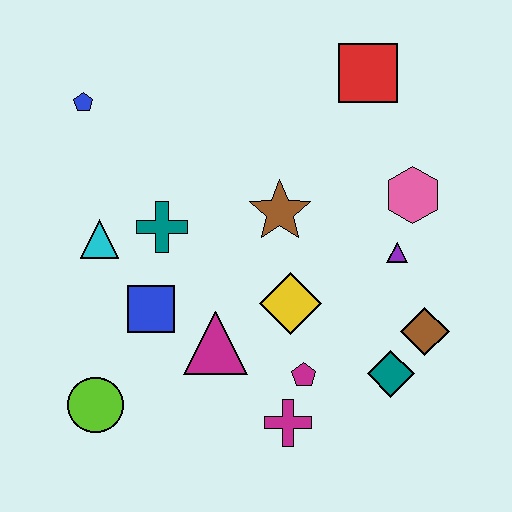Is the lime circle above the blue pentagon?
No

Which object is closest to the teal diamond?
The brown diamond is closest to the teal diamond.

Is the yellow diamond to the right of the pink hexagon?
No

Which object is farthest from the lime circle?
The red square is farthest from the lime circle.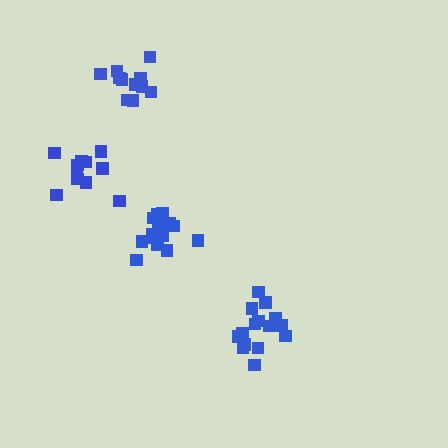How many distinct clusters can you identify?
There are 4 distinct clusters.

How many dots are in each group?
Group 1: 15 dots, Group 2: 15 dots, Group 3: 11 dots, Group 4: 11 dots (52 total).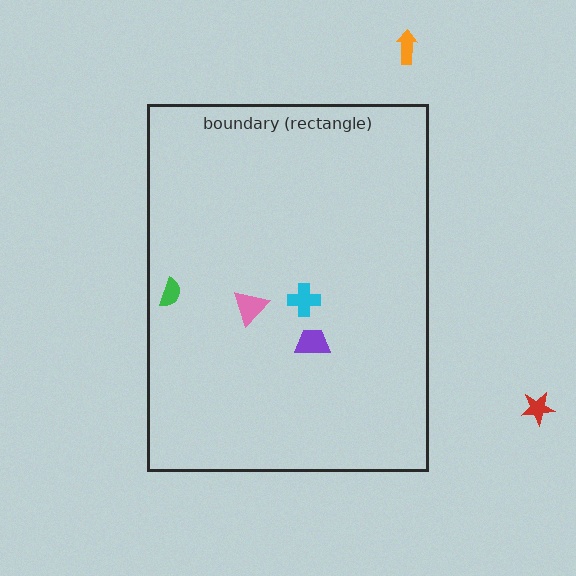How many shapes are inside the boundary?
4 inside, 2 outside.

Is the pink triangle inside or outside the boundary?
Inside.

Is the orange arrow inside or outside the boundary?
Outside.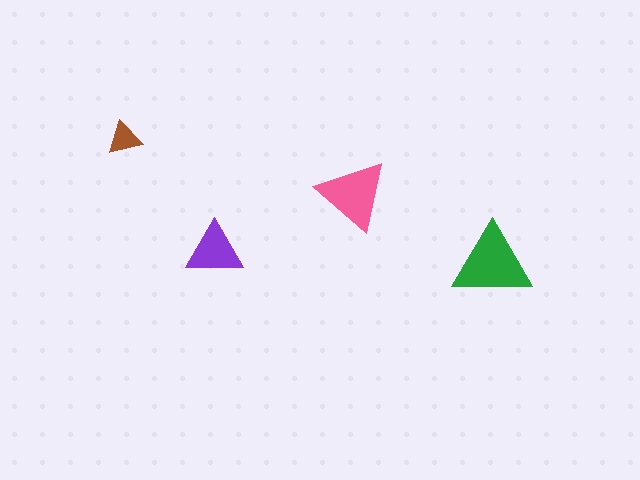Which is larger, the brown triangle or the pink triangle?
The pink one.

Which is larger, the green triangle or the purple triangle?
The green one.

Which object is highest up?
The brown triangle is topmost.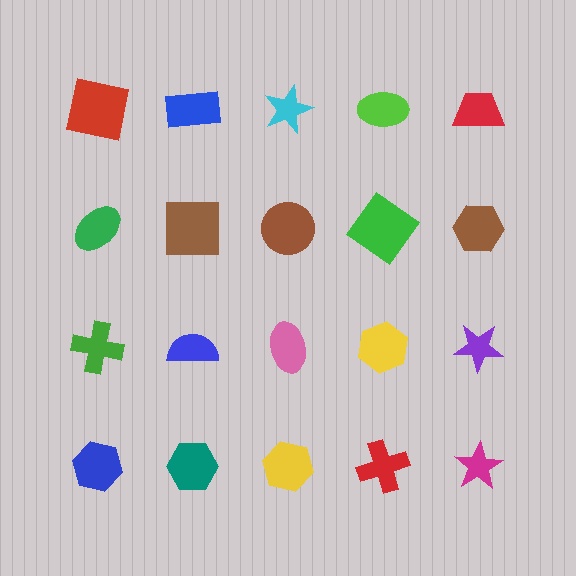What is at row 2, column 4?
A green diamond.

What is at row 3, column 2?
A blue semicircle.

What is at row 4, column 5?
A magenta star.